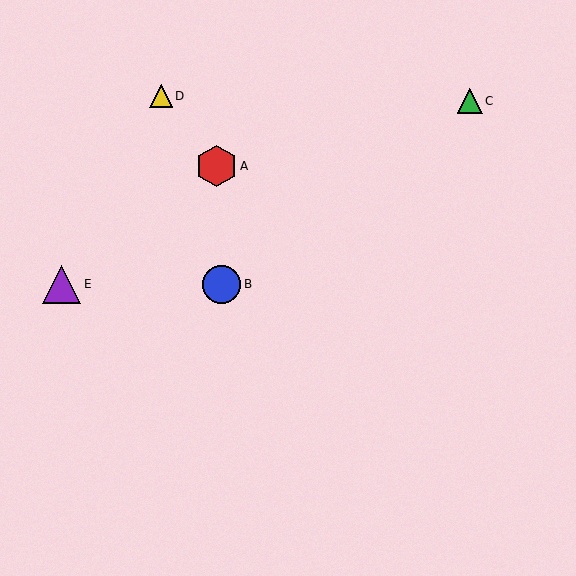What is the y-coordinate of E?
Object E is at y≈284.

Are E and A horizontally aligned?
No, E is at y≈284 and A is at y≈166.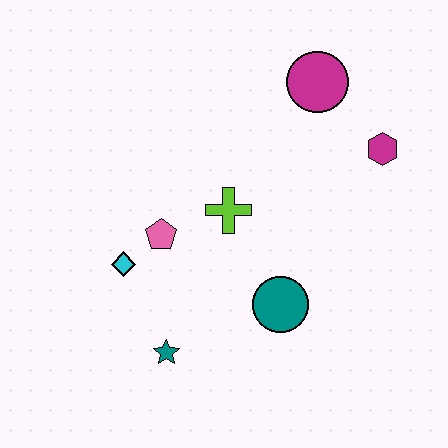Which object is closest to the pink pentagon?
The cyan diamond is closest to the pink pentagon.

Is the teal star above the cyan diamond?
No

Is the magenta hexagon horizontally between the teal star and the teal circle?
No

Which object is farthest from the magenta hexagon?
The teal star is farthest from the magenta hexagon.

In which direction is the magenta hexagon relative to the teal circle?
The magenta hexagon is above the teal circle.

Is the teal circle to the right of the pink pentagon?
Yes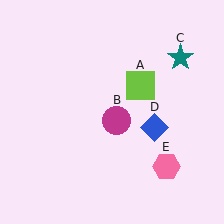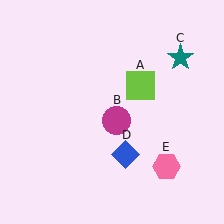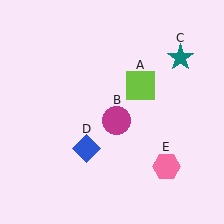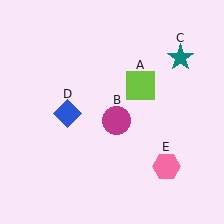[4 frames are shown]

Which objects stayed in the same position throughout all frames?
Lime square (object A) and magenta circle (object B) and teal star (object C) and pink hexagon (object E) remained stationary.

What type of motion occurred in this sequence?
The blue diamond (object D) rotated clockwise around the center of the scene.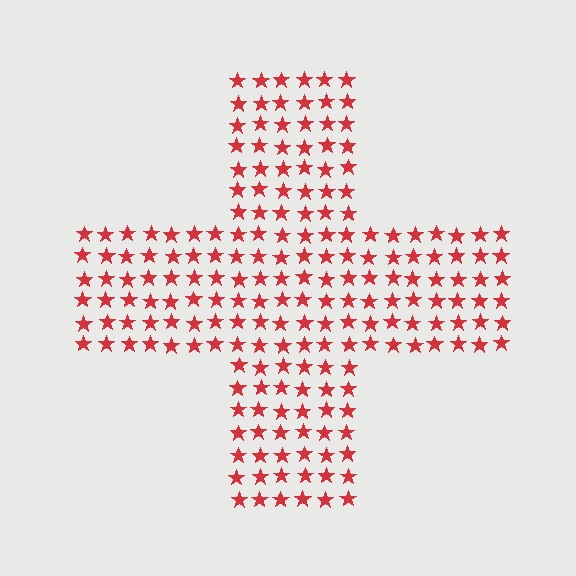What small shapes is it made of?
It is made of small stars.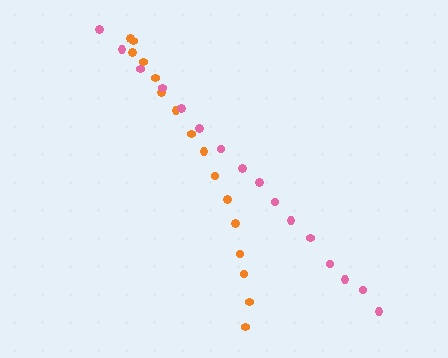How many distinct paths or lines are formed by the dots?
There are 2 distinct paths.